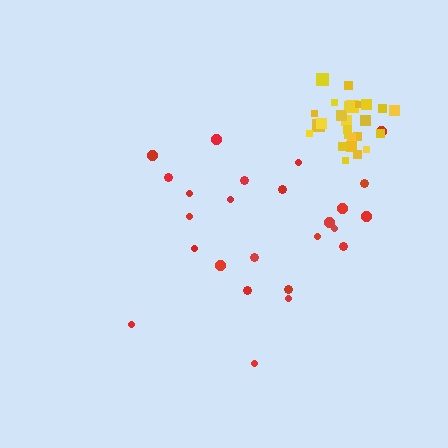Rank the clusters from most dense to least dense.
yellow, red.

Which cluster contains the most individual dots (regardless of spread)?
Yellow (26).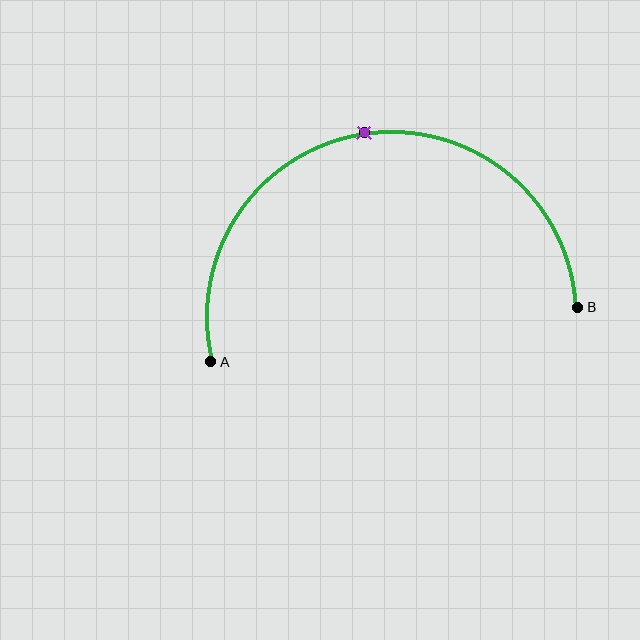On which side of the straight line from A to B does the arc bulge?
The arc bulges above the straight line connecting A and B.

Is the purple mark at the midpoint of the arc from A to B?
Yes. The purple mark lies on the arc at equal arc-length from both A and B — it is the arc midpoint.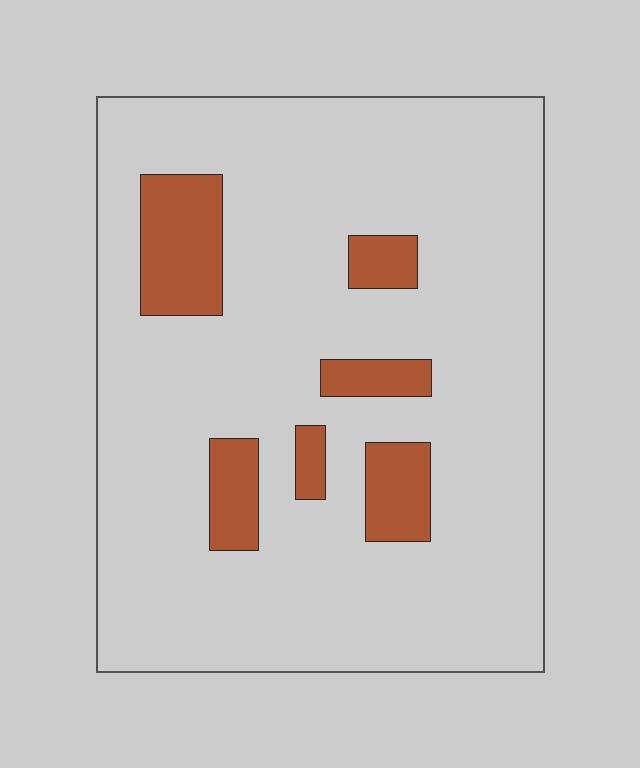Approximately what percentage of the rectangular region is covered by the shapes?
Approximately 15%.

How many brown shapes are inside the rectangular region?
6.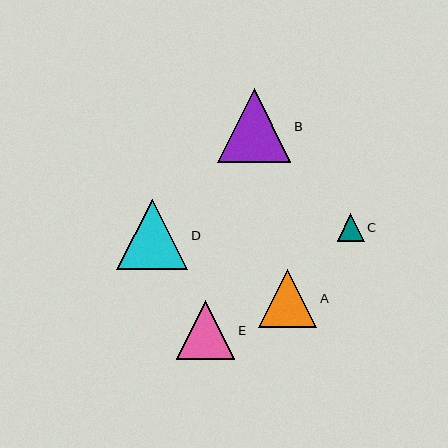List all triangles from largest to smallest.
From largest to smallest: B, D, E, A, C.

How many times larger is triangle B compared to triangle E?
Triangle B is approximately 1.2 times the size of triangle E.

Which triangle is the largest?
Triangle B is the largest with a size of approximately 73 pixels.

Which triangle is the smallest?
Triangle C is the smallest with a size of approximately 27 pixels.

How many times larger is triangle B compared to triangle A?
Triangle B is approximately 1.3 times the size of triangle A.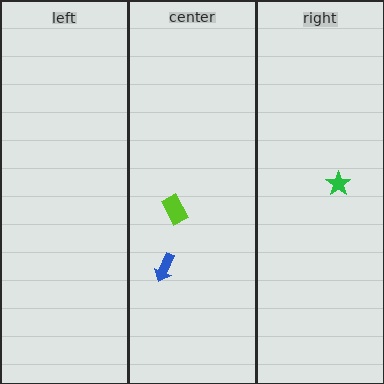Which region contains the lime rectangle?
The center region.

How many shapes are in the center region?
2.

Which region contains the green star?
The right region.